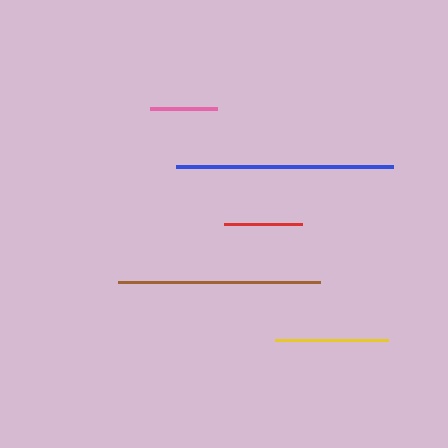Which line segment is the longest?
The blue line is the longest at approximately 217 pixels.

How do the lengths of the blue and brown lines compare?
The blue and brown lines are approximately the same length.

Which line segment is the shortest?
The pink line is the shortest at approximately 68 pixels.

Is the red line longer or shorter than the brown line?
The brown line is longer than the red line.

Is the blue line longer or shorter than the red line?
The blue line is longer than the red line.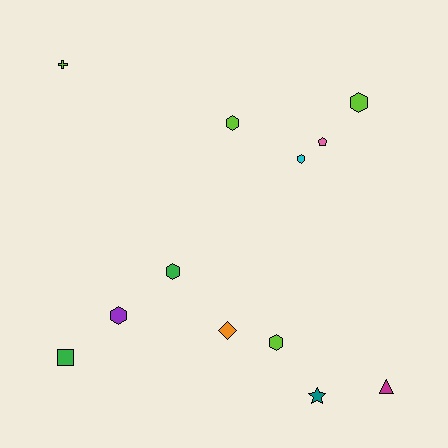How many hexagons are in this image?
There are 6 hexagons.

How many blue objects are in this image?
There are no blue objects.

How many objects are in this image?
There are 12 objects.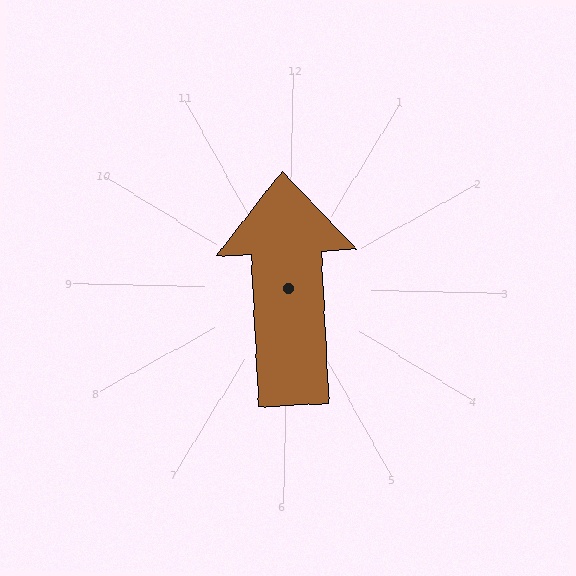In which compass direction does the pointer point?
North.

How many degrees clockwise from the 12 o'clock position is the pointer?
Approximately 356 degrees.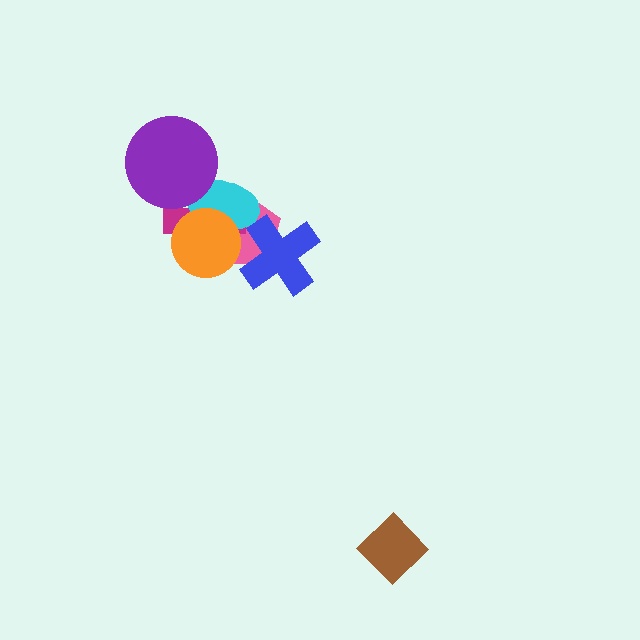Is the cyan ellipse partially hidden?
Yes, it is partially covered by another shape.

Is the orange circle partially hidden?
No, no other shape covers it.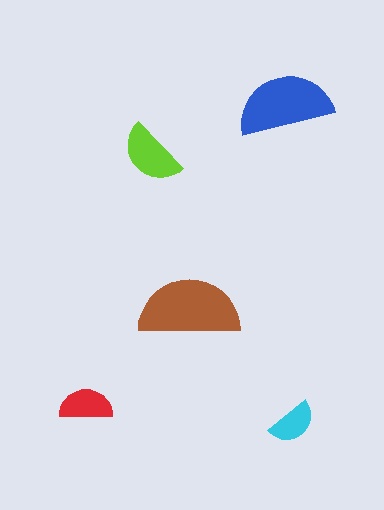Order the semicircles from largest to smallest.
the brown one, the blue one, the lime one, the red one, the cyan one.